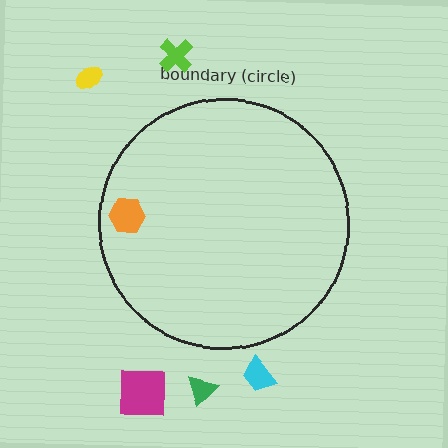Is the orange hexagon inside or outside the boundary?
Inside.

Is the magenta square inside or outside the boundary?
Outside.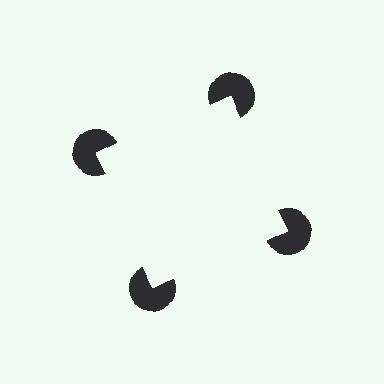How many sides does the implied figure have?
4 sides.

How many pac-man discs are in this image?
There are 4 — one at each vertex of the illusory square.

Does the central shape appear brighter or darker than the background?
It typically appears slightly brighter than the background, even though no actual brightness change is drawn.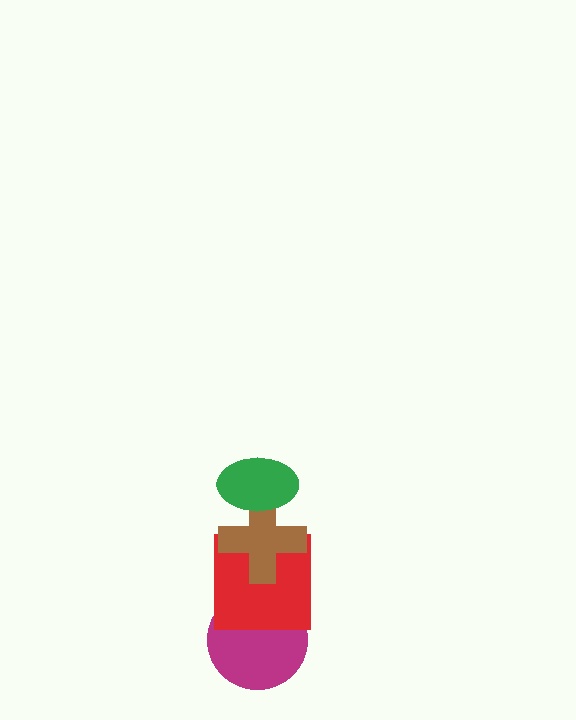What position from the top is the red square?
The red square is 3rd from the top.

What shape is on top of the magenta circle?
The red square is on top of the magenta circle.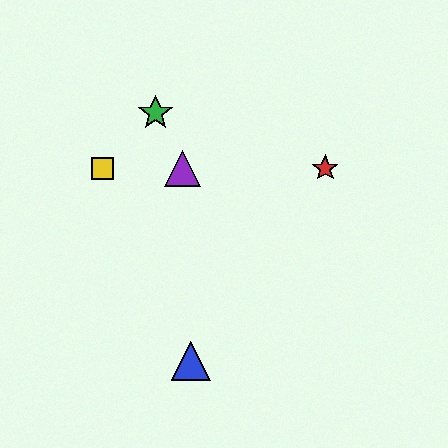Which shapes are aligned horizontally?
The red star, the yellow square, the purple triangle are aligned horizontally.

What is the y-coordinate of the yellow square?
The yellow square is at y≈168.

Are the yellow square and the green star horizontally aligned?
No, the yellow square is at y≈168 and the green star is at y≈113.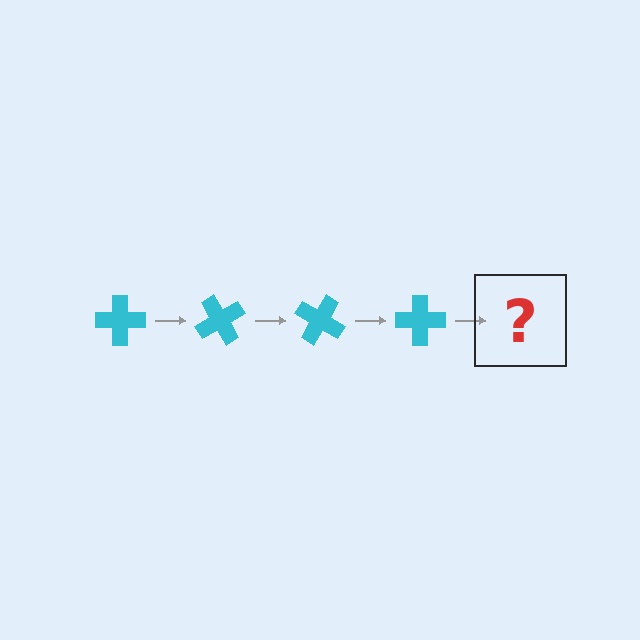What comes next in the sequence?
The next element should be a cyan cross rotated 240 degrees.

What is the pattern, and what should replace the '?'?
The pattern is that the cross rotates 60 degrees each step. The '?' should be a cyan cross rotated 240 degrees.